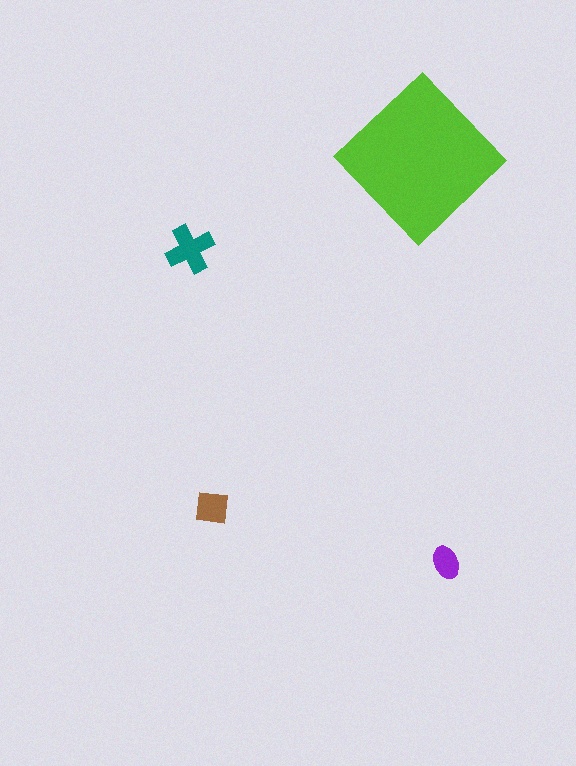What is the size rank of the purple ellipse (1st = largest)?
4th.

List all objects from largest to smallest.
The lime diamond, the teal cross, the brown square, the purple ellipse.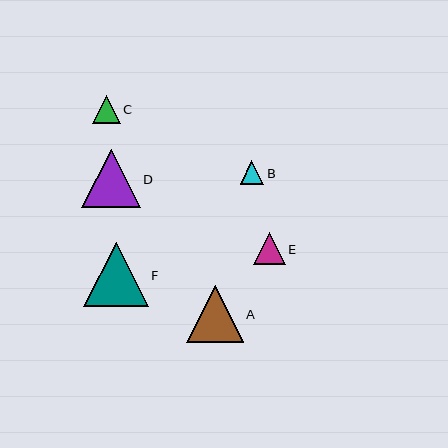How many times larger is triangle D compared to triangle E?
Triangle D is approximately 1.8 times the size of triangle E.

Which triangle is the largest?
Triangle F is the largest with a size of approximately 65 pixels.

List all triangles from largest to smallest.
From largest to smallest: F, D, A, E, C, B.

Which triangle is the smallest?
Triangle B is the smallest with a size of approximately 24 pixels.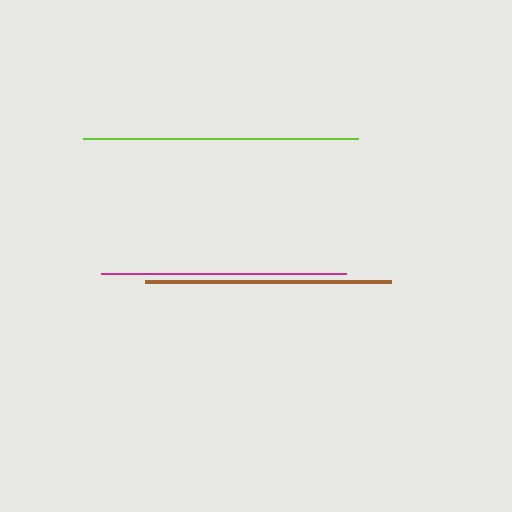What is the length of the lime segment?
The lime segment is approximately 274 pixels long.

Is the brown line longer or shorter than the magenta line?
The brown line is longer than the magenta line.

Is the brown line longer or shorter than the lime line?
The lime line is longer than the brown line.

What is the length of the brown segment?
The brown segment is approximately 246 pixels long.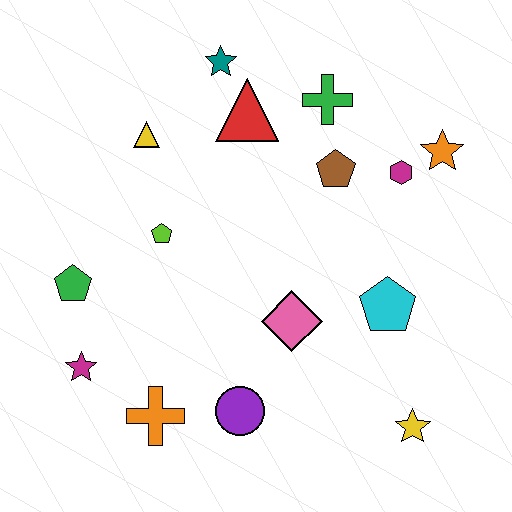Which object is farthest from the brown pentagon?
The magenta star is farthest from the brown pentagon.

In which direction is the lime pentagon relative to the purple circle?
The lime pentagon is above the purple circle.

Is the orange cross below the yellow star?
No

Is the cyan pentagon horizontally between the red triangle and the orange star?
Yes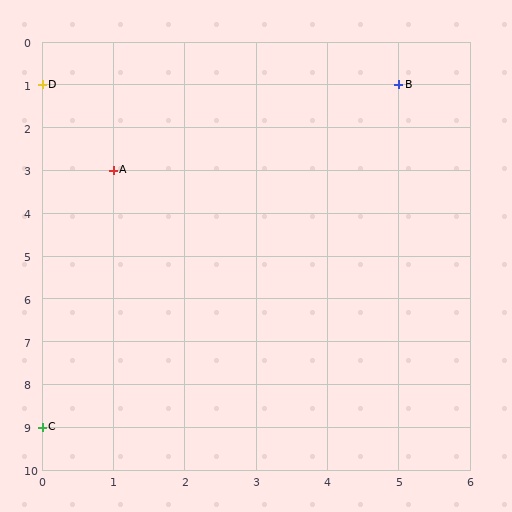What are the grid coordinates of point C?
Point C is at grid coordinates (0, 9).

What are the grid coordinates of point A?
Point A is at grid coordinates (1, 3).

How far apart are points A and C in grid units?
Points A and C are 1 column and 6 rows apart (about 6.1 grid units diagonally).